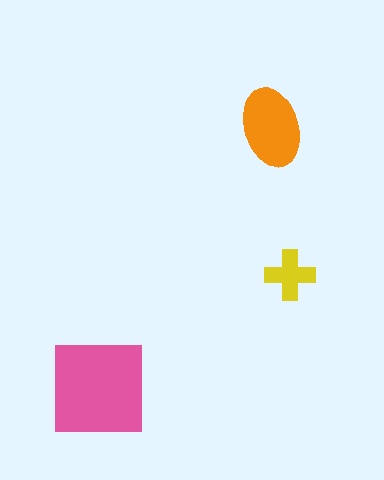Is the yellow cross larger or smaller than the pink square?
Smaller.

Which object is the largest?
The pink square.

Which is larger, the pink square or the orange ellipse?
The pink square.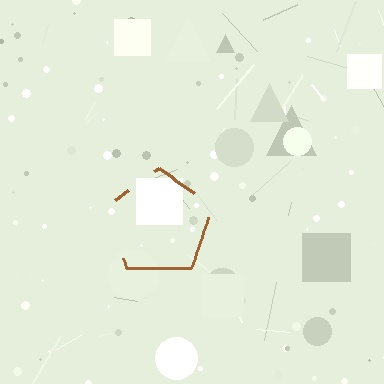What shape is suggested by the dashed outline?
The dashed outline suggests a pentagon.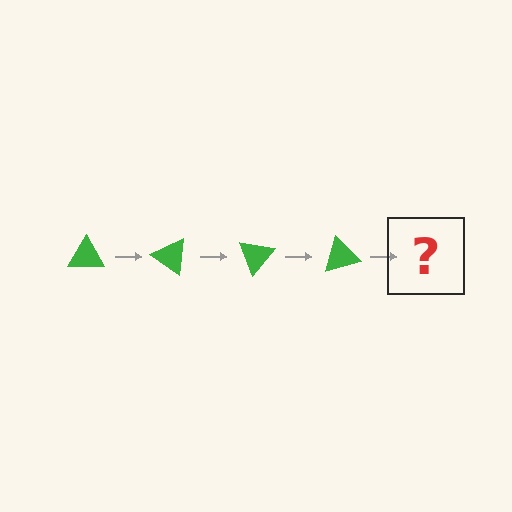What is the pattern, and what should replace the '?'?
The pattern is that the triangle rotates 35 degrees each step. The '?' should be a green triangle rotated 140 degrees.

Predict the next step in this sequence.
The next step is a green triangle rotated 140 degrees.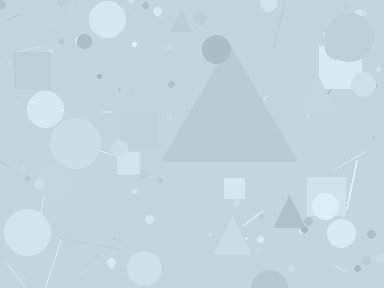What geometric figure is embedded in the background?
A triangle is embedded in the background.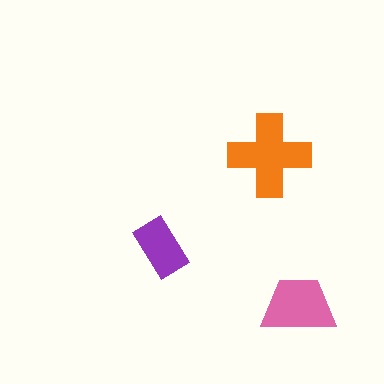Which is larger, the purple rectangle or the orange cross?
The orange cross.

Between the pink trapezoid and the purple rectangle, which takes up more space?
The pink trapezoid.